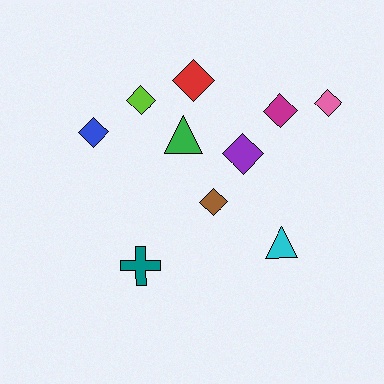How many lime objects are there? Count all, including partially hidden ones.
There is 1 lime object.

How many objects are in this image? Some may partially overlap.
There are 10 objects.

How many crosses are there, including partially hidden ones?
There is 1 cross.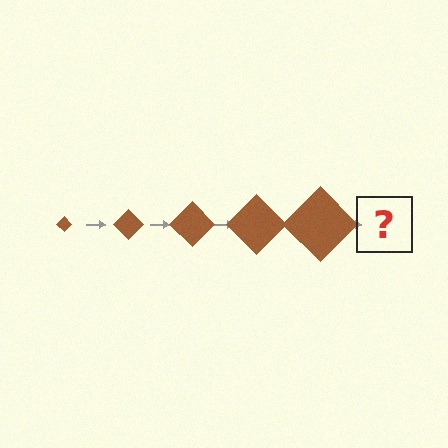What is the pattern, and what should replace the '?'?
The pattern is that the diamond gets progressively larger each step. The '?' should be a brown diamond, larger than the previous one.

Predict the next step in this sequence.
The next step is a brown diamond, larger than the previous one.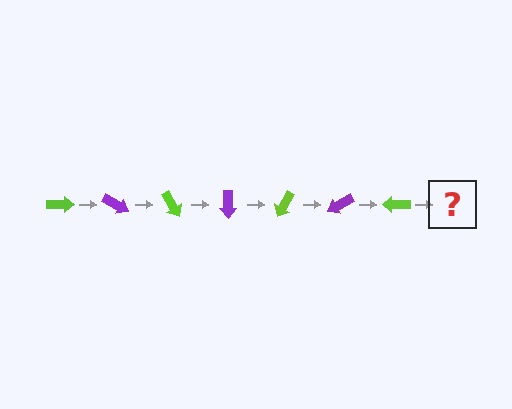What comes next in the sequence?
The next element should be a purple arrow, rotated 210 degrees from the start.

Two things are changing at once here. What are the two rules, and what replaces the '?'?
The two rules are that it rotates 30 degrees each step and the color cycles through lime and purple. The '?' should be a purple arrow, rotated 210 degrees from the start.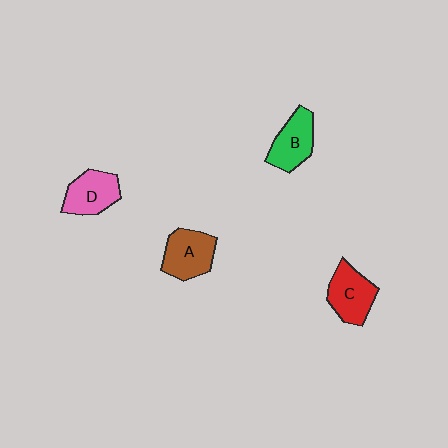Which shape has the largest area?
Shape A (brown).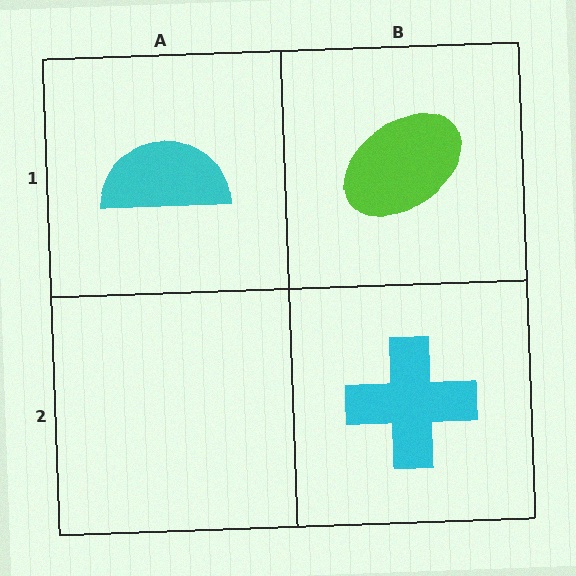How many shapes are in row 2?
1 shape.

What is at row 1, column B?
A lime ellipse.